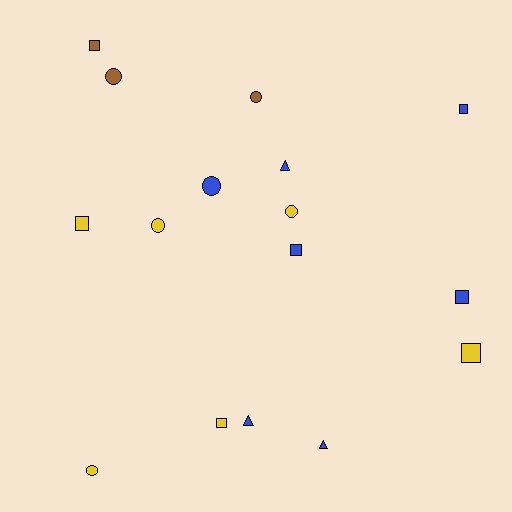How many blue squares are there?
There are 3 blue squares.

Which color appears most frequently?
Blue, with 7 objects.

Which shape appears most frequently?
Square, with 7 objects.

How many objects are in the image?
There are 16 objects.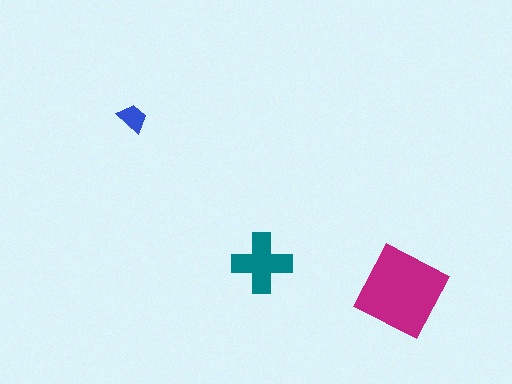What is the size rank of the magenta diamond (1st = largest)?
1st.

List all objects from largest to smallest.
The magenta diamond, the teal cross, the blue trapezoid.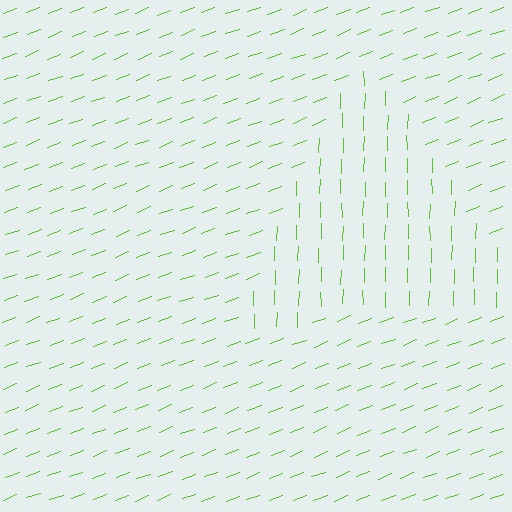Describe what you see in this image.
The image is filled with small lime line segments. A triangle region in the image has lines oriented differently from the surrounding lines, creating a visible texture boundary.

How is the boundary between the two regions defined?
The boundary is defined purely by a change in line orientation (approximately 68 degrees difference). All lines are the same color and thickness.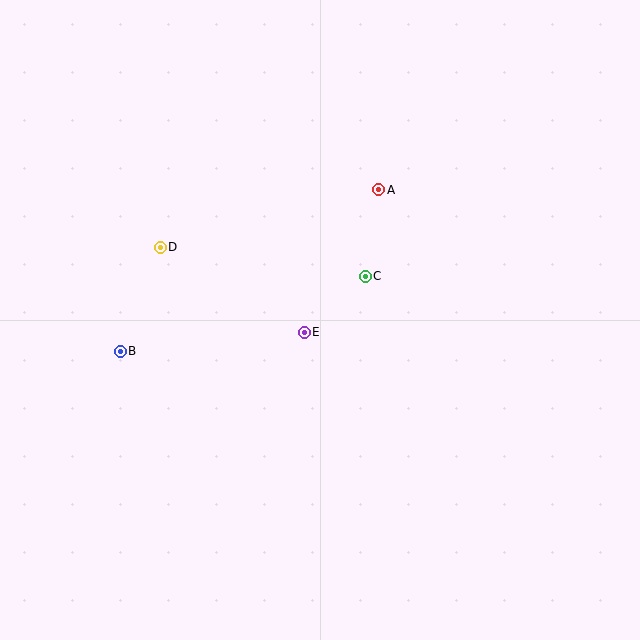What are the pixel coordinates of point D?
Point D is at (160, 247).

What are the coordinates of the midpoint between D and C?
The midpoint between D and C is at (263, 262).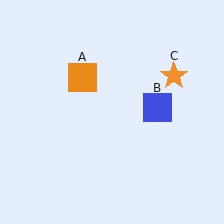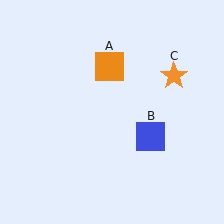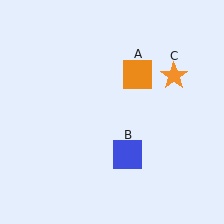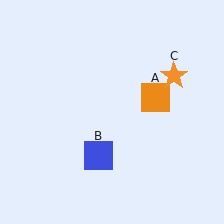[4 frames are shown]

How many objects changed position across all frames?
2 objects changed position: orange square (object A), blue square (object B).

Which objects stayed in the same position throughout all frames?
Orange star (object C) remained stationary.